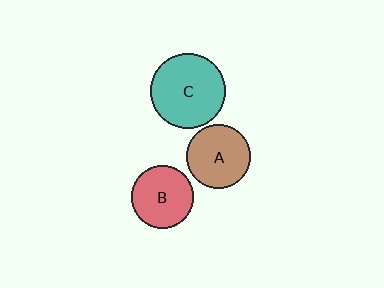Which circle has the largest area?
Circle C (teal).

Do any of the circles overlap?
No, none of the circles overlap.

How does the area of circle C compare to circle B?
Approximately 1.4 times.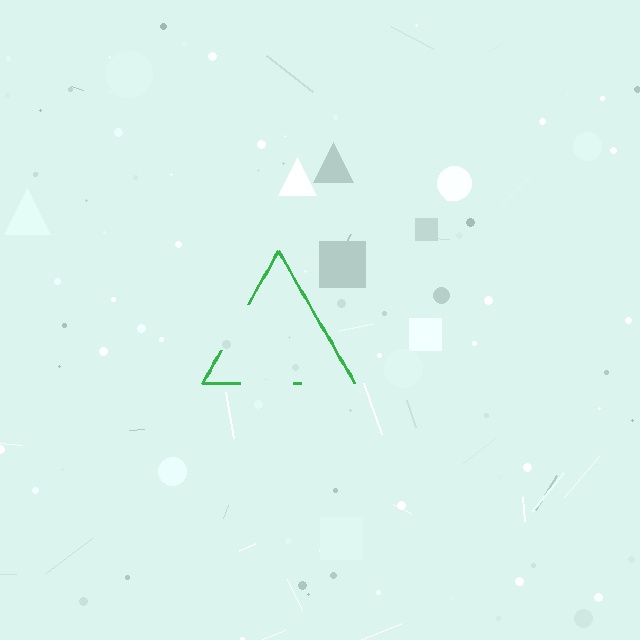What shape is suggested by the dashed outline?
The dashed outline suggests a triangle.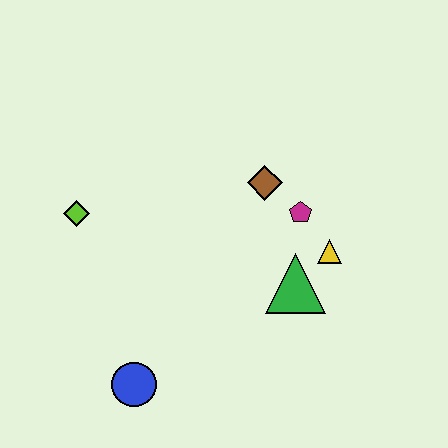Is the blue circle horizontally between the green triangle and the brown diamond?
No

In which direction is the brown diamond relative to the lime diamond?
The brown diamond is to the right of the lime diamond.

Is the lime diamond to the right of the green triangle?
No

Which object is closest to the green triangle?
The yellow triangle is closest to the green triangle.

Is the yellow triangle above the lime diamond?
No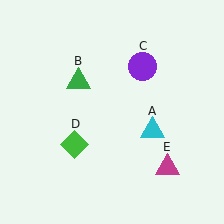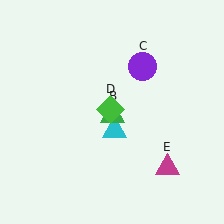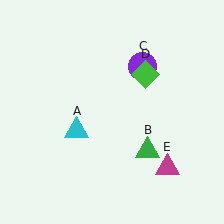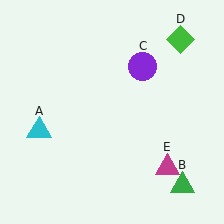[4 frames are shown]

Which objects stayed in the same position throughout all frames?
Purple circle (object C) and magenta triangle (object E) remained stationary.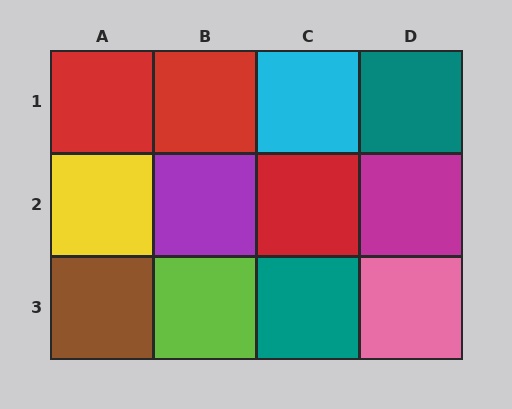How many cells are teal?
2 cells are teal.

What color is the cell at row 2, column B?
Purple.